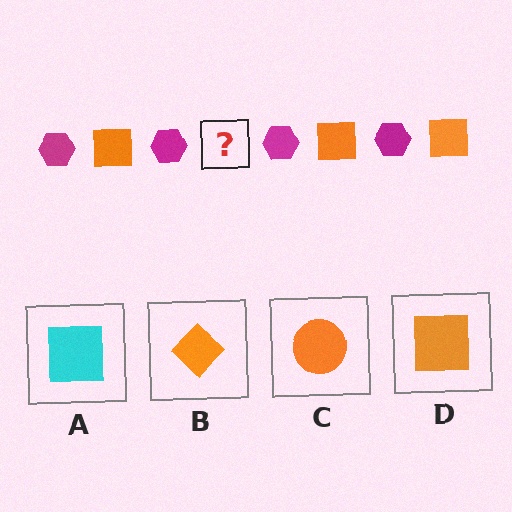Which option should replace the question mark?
Option D.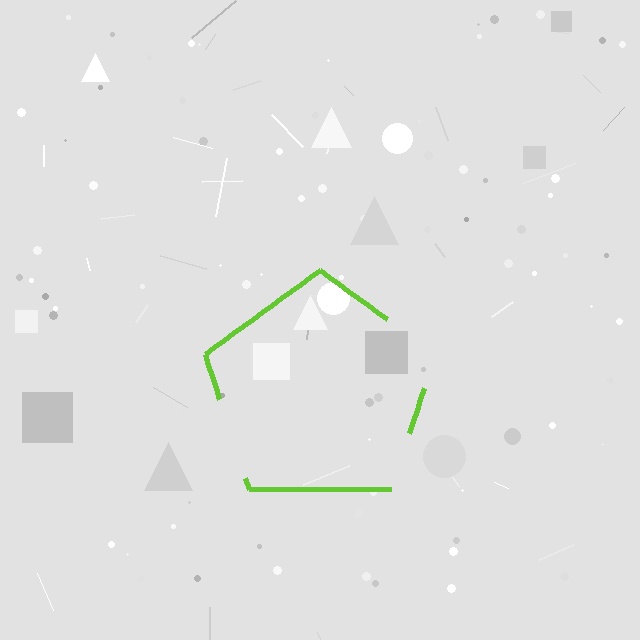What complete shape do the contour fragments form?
The contour fragments form a pentagon.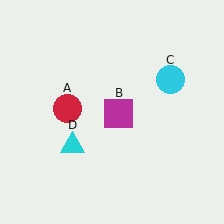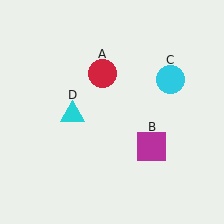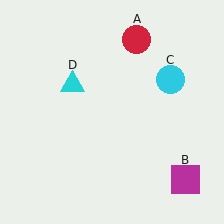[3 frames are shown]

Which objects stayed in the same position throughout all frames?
Cyan circle (object C) remained stationary.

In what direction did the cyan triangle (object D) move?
The cyan triangle (object D) moved up.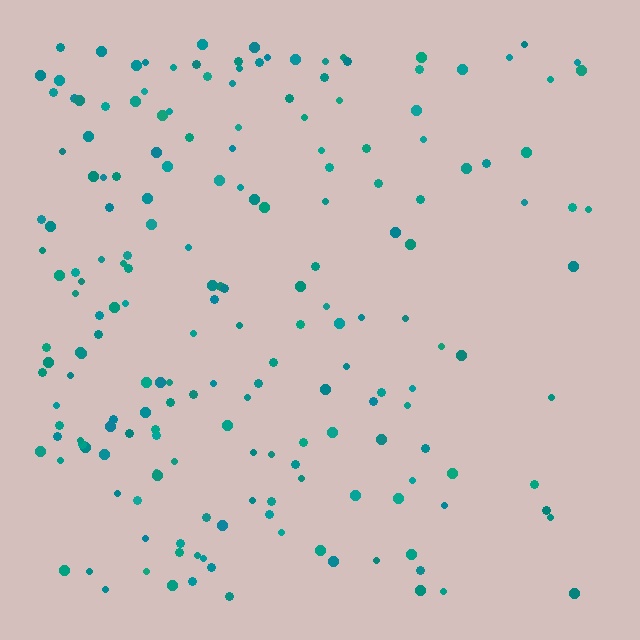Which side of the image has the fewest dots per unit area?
The right.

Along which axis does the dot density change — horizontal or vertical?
Horizontal.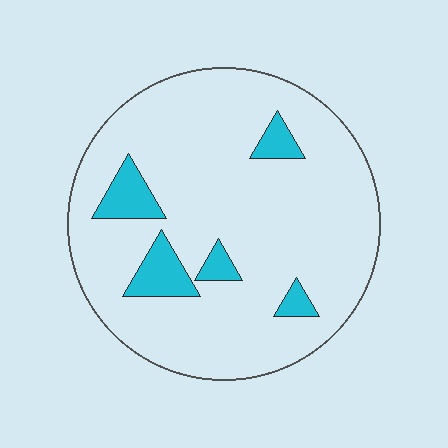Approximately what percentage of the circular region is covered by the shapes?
Approximately 10%.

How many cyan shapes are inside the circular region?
5.